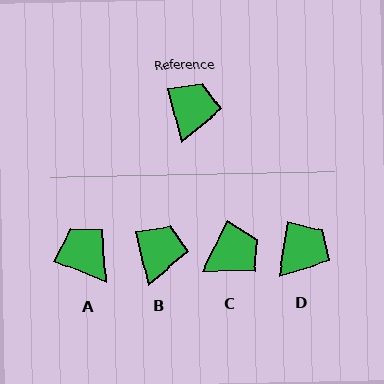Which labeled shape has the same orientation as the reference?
B.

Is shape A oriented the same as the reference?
No, it is off by about 54 degrees.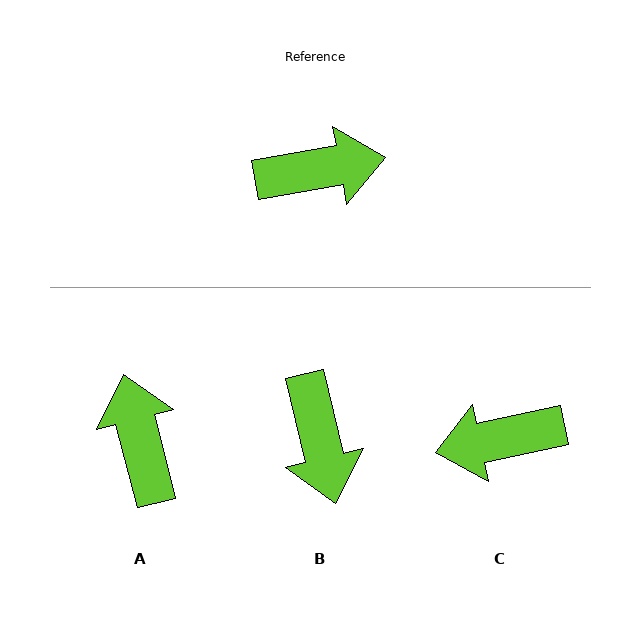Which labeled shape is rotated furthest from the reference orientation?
C, about 178 degrees away.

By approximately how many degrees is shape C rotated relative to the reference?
Approximately 178 degrees clockwise.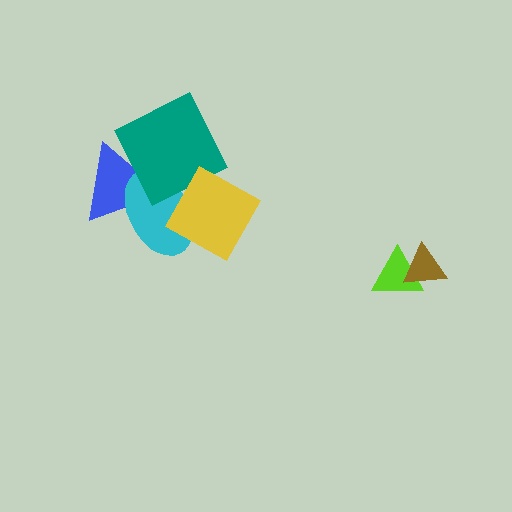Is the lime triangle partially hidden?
Yes, it is partially covered by another shape.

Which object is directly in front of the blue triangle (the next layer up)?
The cyan ellipse is directly in front of the blue triangle.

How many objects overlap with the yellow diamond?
2 objects overlap with the yellow diamond.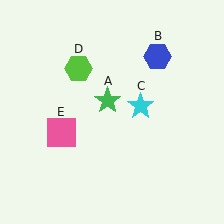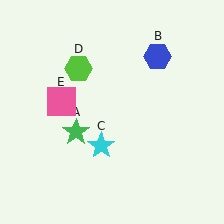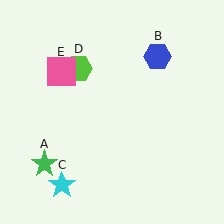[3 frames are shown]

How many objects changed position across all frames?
3 objects changed position: green star (object A), cyan star (object C), pink square (object E).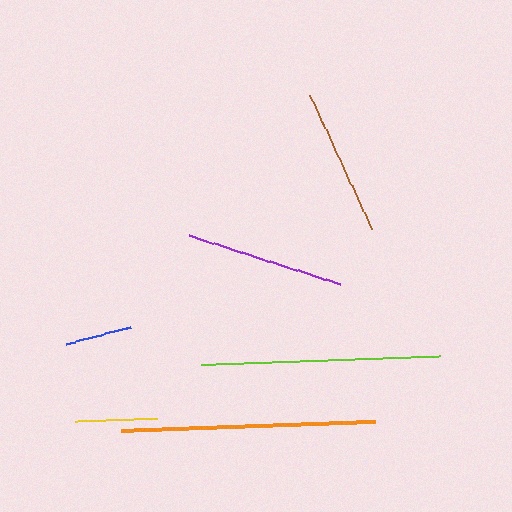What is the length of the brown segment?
The brown segment is approximately 147 pixels long.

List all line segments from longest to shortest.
From longest to shortest: orange, lime, purple, brown, yellow, blue.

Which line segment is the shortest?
The blue line is the shortest at approximately 67 pixels.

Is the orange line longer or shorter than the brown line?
The orange line is longer than the brown line.